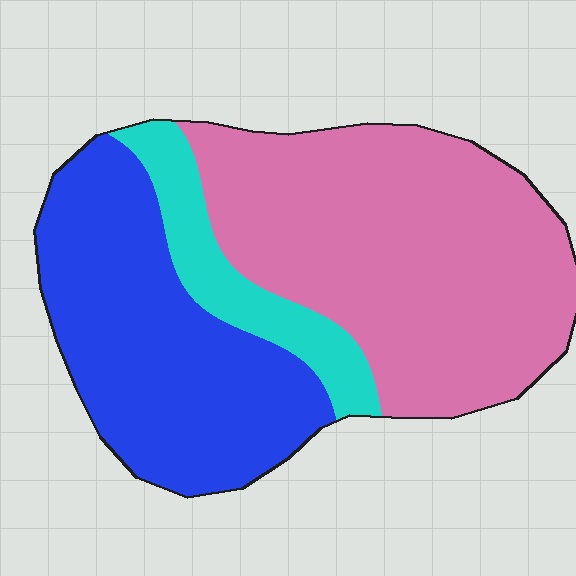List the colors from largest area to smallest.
From largest to smallest: pink, blue, cyan.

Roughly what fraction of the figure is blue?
Blue takes up about three eighths (3/8) of the figure.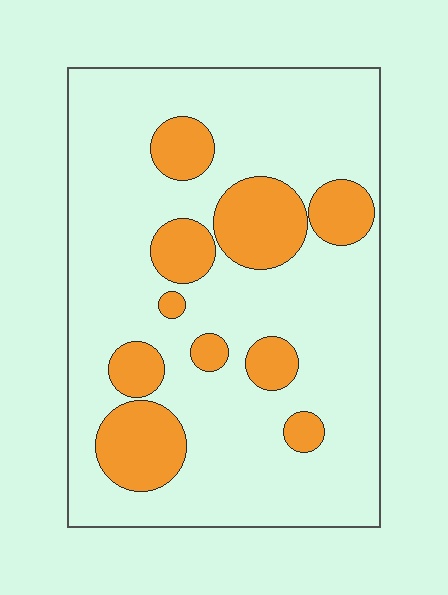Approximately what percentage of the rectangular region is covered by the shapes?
Approximately 20%.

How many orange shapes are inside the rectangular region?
10.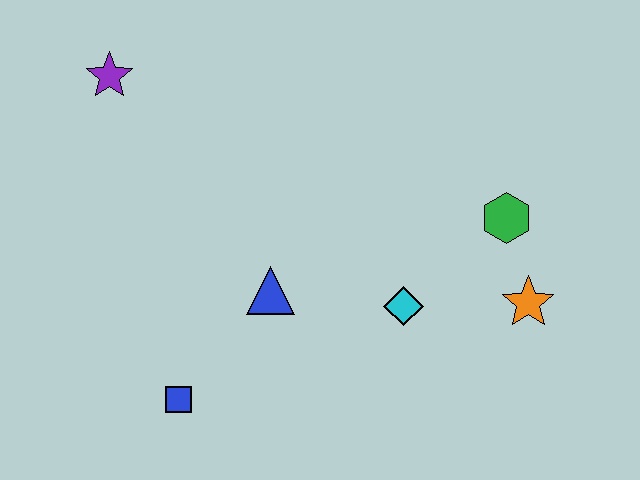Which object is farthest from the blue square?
The green hexagon is farthest from the blue square.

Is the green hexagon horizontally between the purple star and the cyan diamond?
No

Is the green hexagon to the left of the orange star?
Yes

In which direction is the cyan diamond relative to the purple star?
The cyan diamond is to the right of the purple star.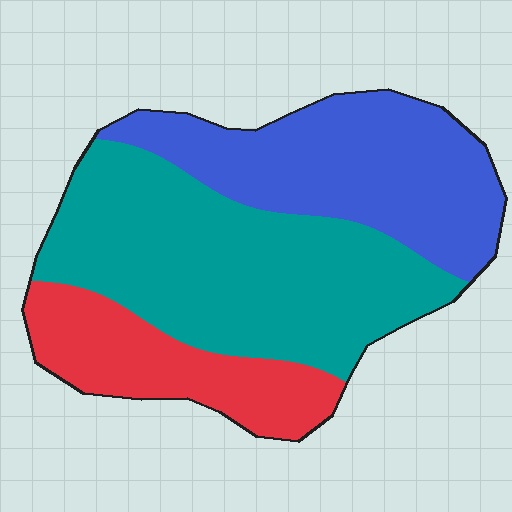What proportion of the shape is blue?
Blue takes up about one third (1/3) of the shape.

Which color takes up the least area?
Red, at roughly 20%.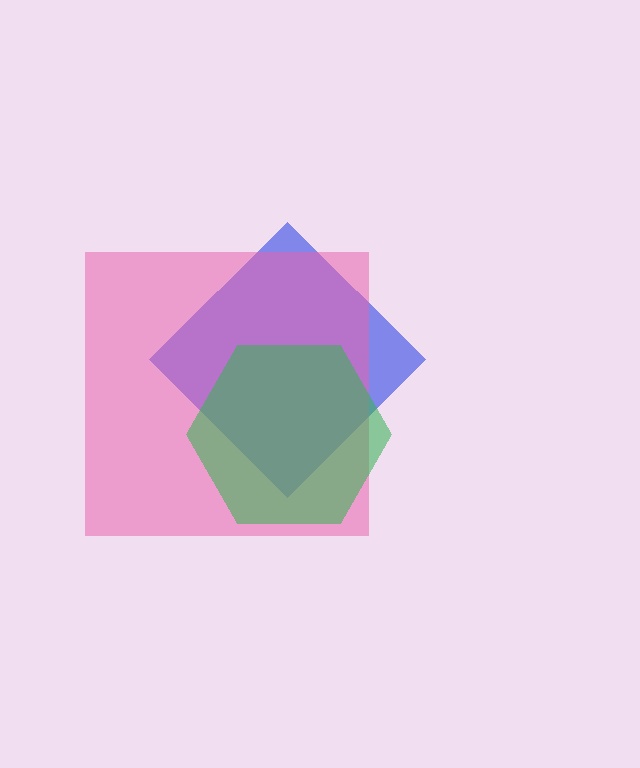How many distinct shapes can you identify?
There are 3 distinct shapes: a blue diamond, a pink square, a green hexagon.